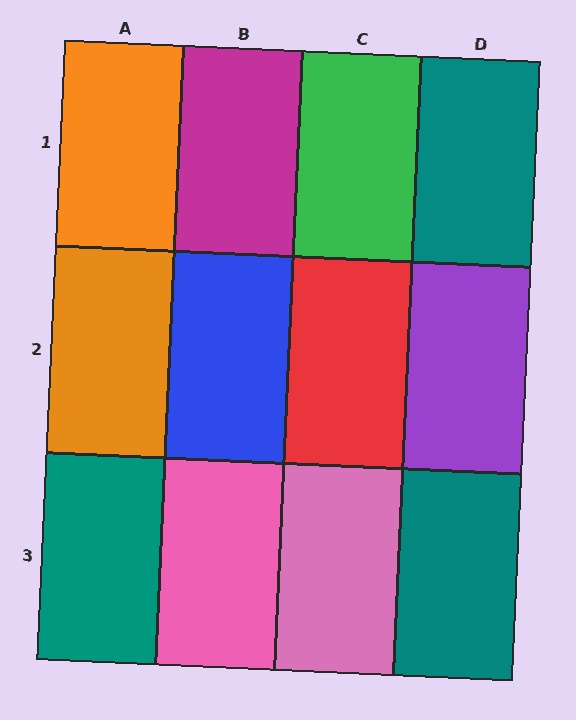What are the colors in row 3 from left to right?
Teal, pink, pink, teal.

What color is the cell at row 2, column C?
Red.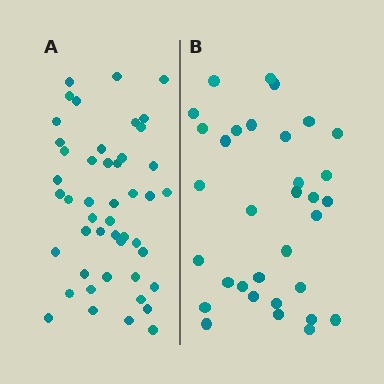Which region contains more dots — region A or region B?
Region A (the left region) has more dots.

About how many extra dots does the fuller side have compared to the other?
Region A has approximately 15 more dots than region B.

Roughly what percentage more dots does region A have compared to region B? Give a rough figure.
About 40% more.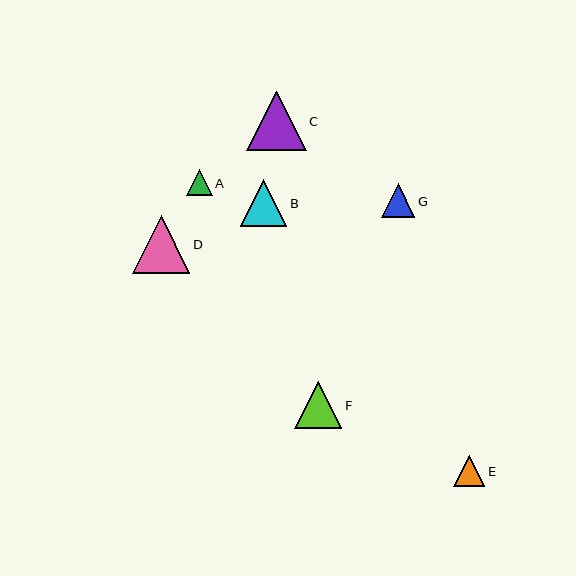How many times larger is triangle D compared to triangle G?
Triangle D is approximately 1.7 times the size of triangle G.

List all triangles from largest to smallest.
From largest to smallest: C, D, B, F, G, E, A.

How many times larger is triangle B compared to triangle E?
Triangle B is approximately 1.5 times the size of triangle E.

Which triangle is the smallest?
Triangle A is the smallest with a size of approximately 26 pixels.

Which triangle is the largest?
Triangle C is the largest with a size of approximately 60 pixels.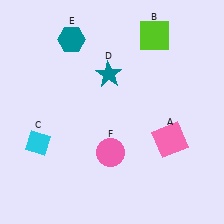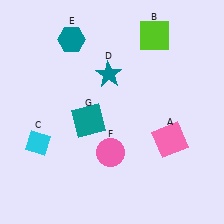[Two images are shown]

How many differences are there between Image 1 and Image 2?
There is 1 difference between the two images.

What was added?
A teal square (G) was added in Image 2.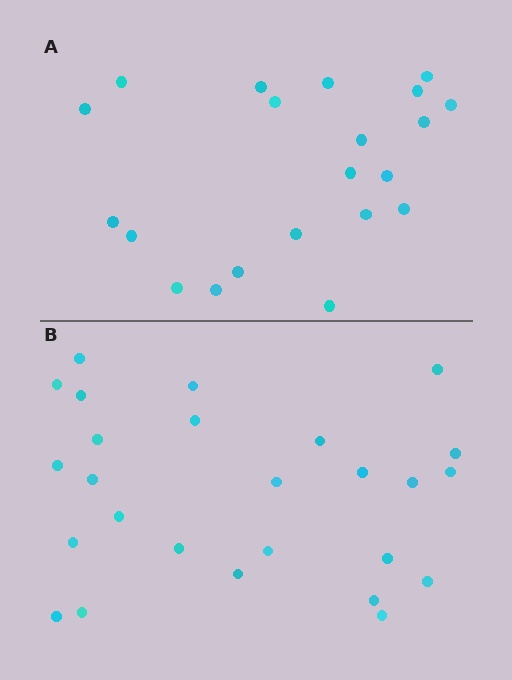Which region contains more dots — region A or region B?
Region B (the bottom region) has more dots.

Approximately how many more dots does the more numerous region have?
Region B has about 5 more dots than region A.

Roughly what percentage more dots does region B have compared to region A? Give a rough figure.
About 25% more.